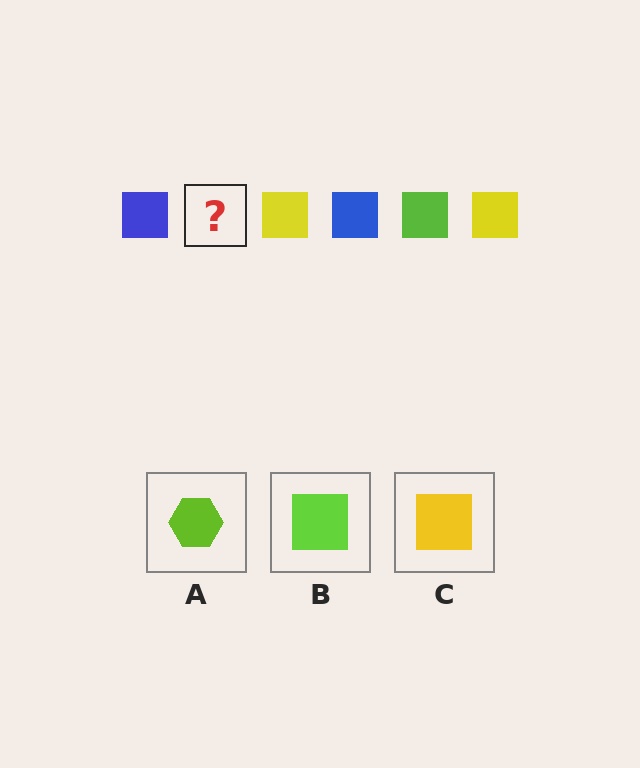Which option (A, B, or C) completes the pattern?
B.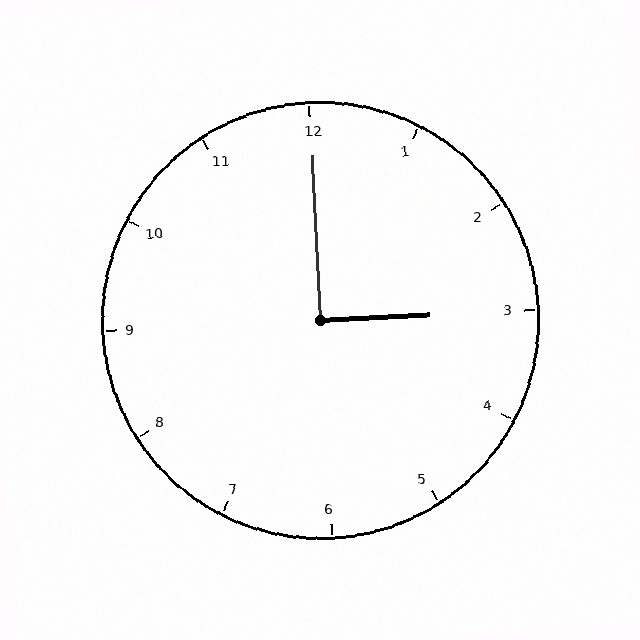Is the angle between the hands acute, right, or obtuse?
It is right.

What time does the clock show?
3:00.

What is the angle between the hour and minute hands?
Approximately 90 degrees.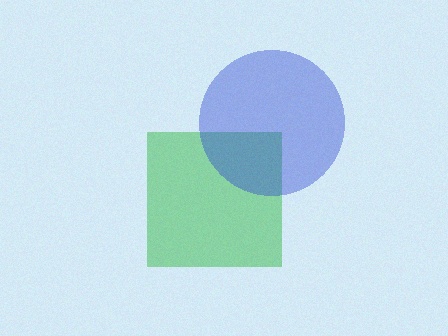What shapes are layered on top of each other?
The layered shapes are: a green square, a blue circle.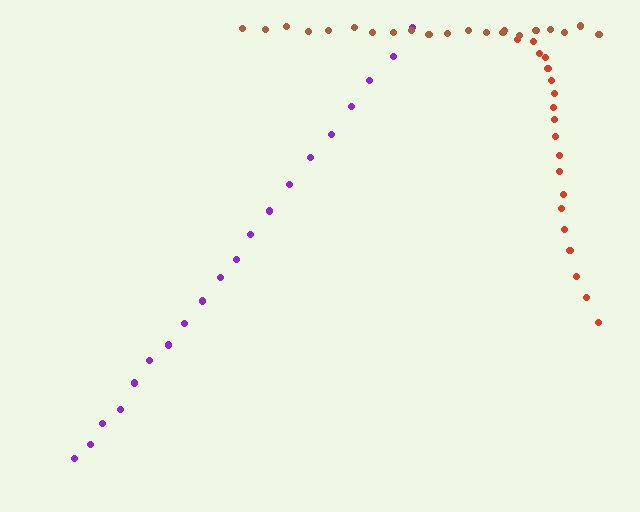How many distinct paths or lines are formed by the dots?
There are 3 distinct paths.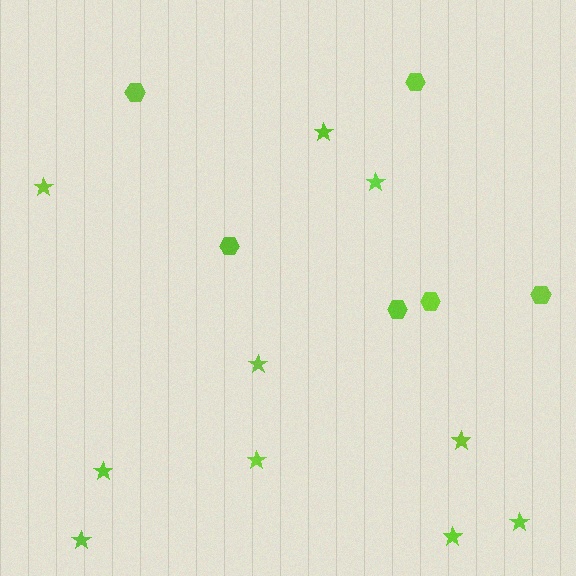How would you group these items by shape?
There are 2 groups: one group of hexagons (6) and one group of stars (10).